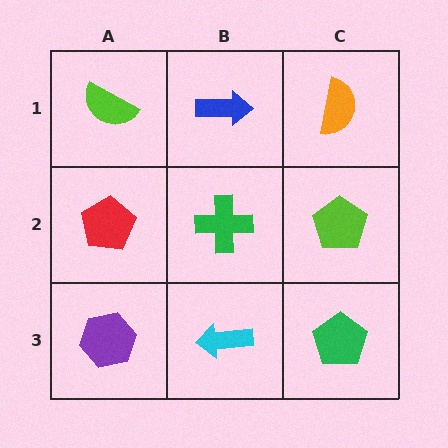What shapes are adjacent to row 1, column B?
A green cross (row 2, column B), a lime semicircle (row 1, column A), an orange semicircle (row 1, column C).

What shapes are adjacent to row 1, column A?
A red pentagon (row 2, column A), a blue arrow (row 1, column B).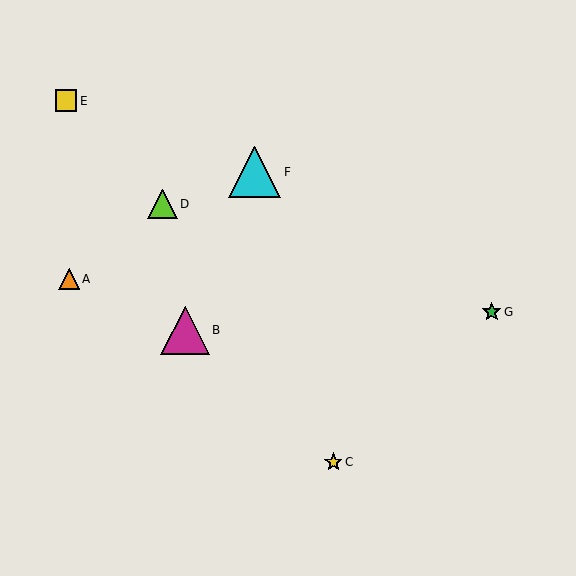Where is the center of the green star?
The center of the green star is at (492, 312).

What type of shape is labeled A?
Shape A is an orange triangle.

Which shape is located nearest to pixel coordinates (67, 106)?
The yellow square (labeled E) at (66, 101) is nearest to that location.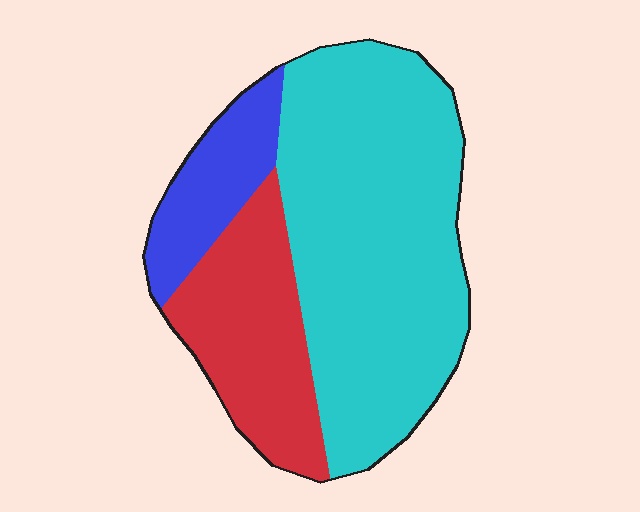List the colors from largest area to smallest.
From largest to smallest: cyan, red, blue.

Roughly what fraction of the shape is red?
Red takes up about one quarter (1/4) of the shape.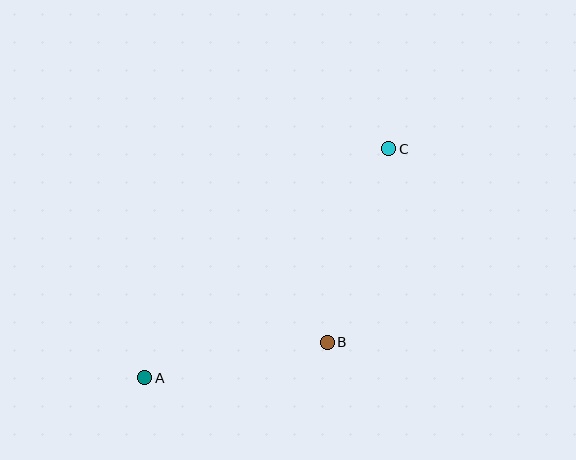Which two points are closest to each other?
Points A and B are closest to each other.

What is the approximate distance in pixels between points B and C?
The distance between B and C is approximately 203 pixels.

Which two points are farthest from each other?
Points A and C are farthest from each other.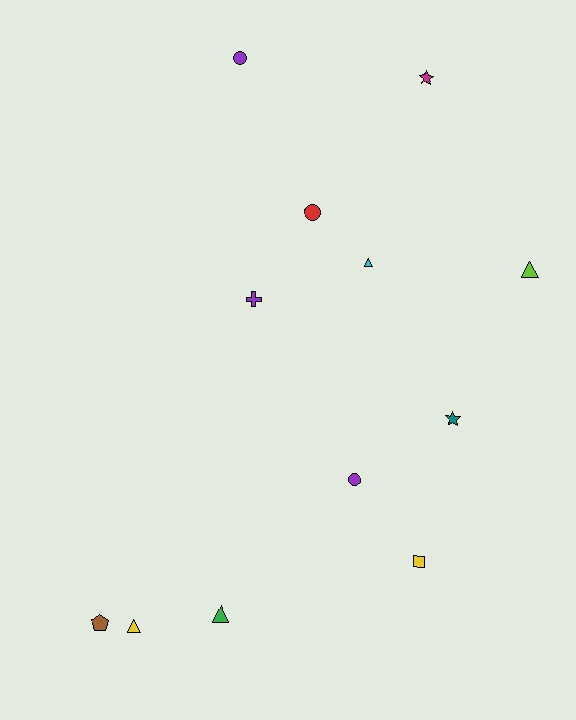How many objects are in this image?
There are 12 objects.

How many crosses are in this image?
There is 1 cross.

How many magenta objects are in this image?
There is 1 magenta object.